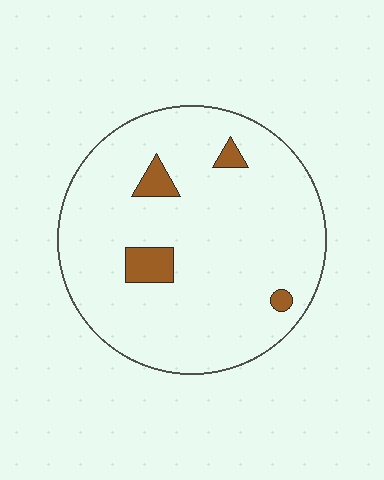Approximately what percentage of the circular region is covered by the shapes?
Approximately 5%.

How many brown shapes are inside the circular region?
4.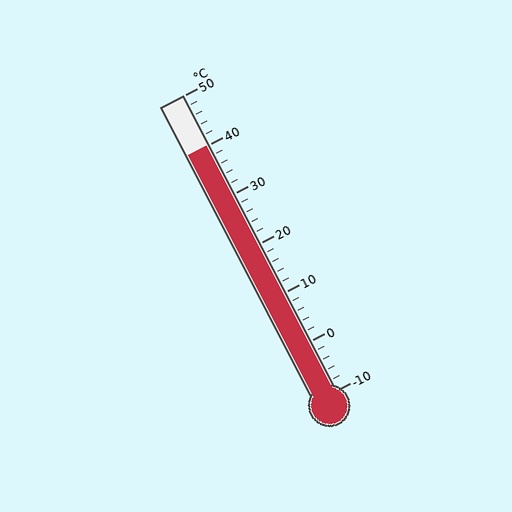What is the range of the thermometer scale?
The thermometer scale ranges from -10°C to 50°C.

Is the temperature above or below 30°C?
The temperature is above 30°C.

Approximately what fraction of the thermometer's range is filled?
The thermometer is filled to approximately 85% of its range.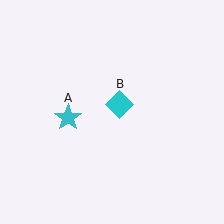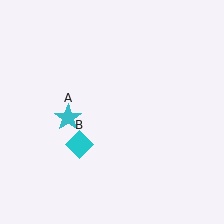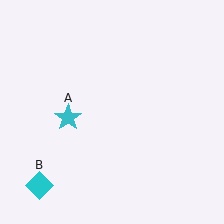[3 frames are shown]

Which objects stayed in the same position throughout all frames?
Cyan star (object A) remained stationary.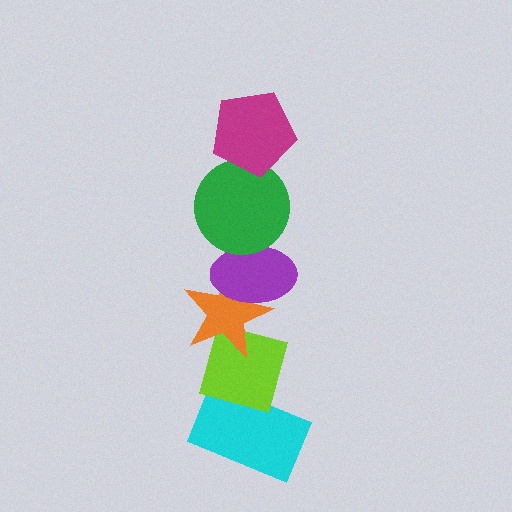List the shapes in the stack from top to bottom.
From top to bottom: the magenta pentagon, the green circle, the purple ellipse, the orange star, the lime diamond, the cyan rectangle.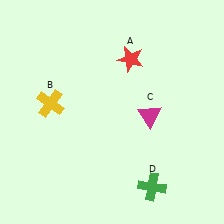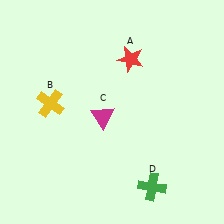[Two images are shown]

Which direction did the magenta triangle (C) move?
The magenta triangle (C) moved left.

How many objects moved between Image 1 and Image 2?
1 object moved between the two images.